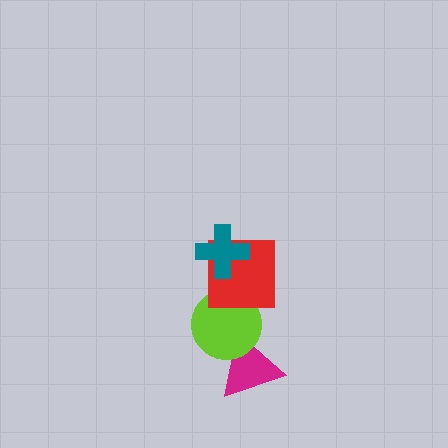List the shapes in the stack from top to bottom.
From top to bottom: the teal cross, the red square, the lime circle, the magenta triangle.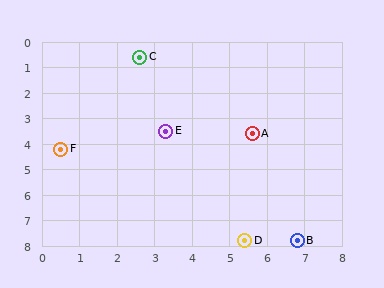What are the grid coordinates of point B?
Point B is at approximately (6.8, 7.8).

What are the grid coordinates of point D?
Point D is at approximately (5.4, 7.8).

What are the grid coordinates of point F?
Point F is at approximately (0.5, 4.2).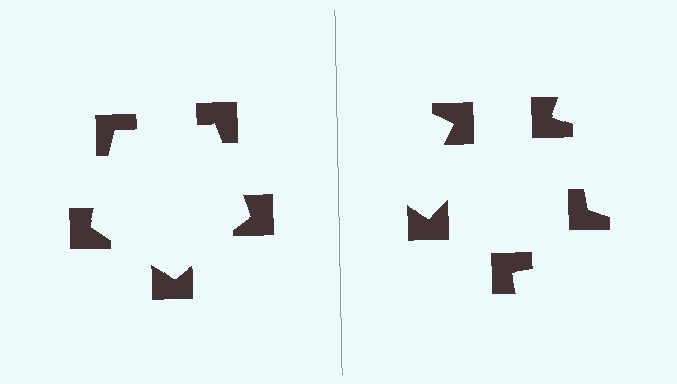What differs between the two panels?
The notched squares are positioned identically on both sides; only the wedge orientations differ. On the left they align to a pentagon; on the right they are misaligned.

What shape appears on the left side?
An illusory pentagon.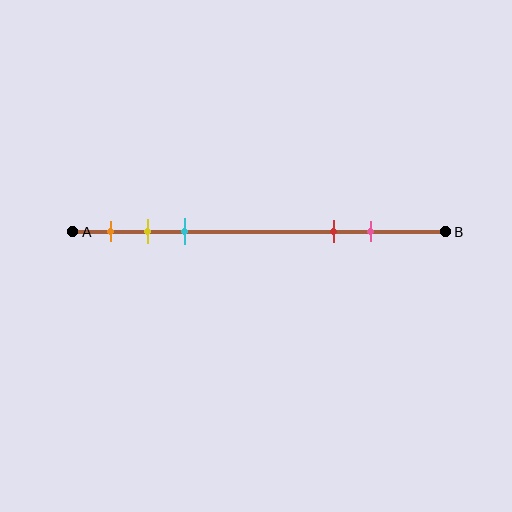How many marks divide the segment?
There are 5 marks dividing the segment.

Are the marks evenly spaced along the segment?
No, the marks are not evenly spaced.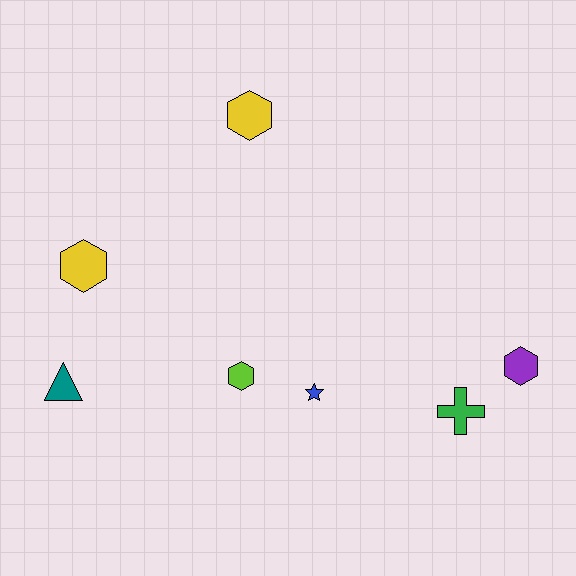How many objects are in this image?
There are 7 objects.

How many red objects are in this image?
There are no red objects.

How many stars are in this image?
There is 1 star.